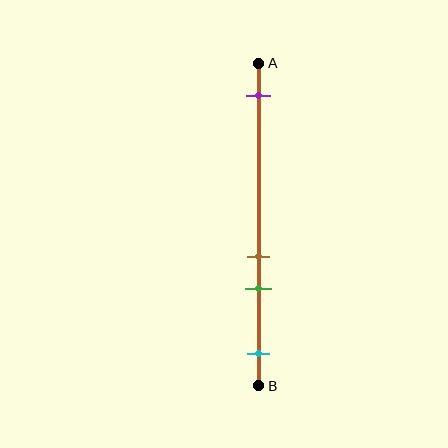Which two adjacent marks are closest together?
The brown and green marks are the closest adjacent pair.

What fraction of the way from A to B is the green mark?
The green mark is approximately 70% (0.7) of the way from A to B.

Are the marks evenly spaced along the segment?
No, the marks are not evenly spaced.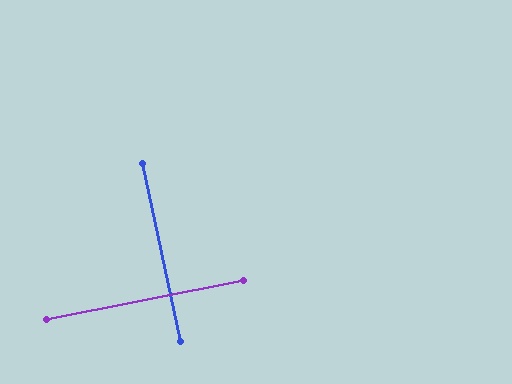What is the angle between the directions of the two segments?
Approximately 89 degrees.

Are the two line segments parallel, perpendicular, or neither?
Perpendicular — they meet at approximately 89°.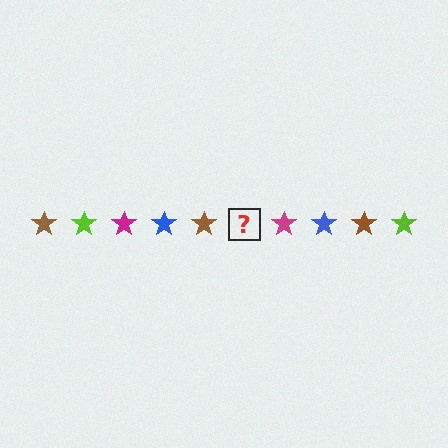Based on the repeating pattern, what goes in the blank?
The blank should be a lime star.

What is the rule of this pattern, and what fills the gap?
The rule is that the pattern cycles through brown, lime, magenta, blue stars. The gap should be filled with a lime star.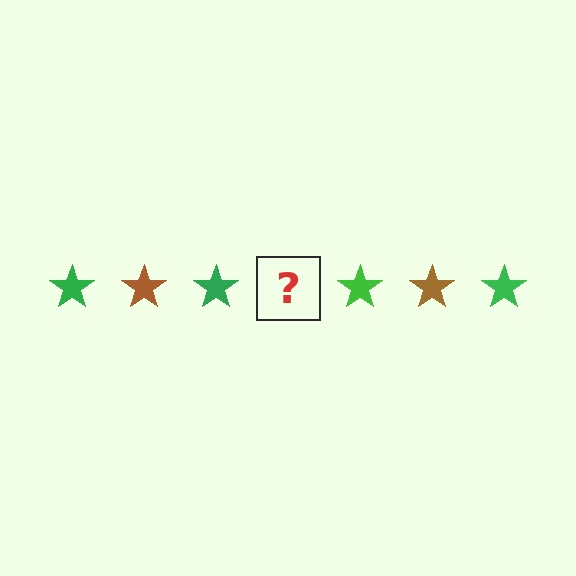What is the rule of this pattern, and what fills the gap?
The rule is that the pattern cycles through green, brown stars. The gap should be filled with a brown star.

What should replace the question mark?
The question mark should be replaced with a brown star.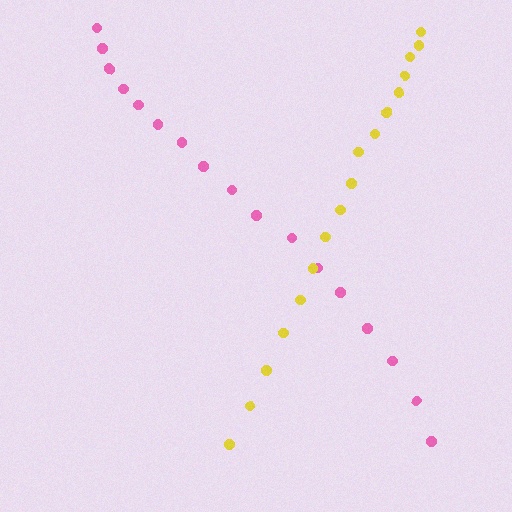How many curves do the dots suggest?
There are 2 distinct paths.